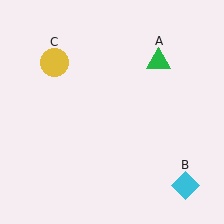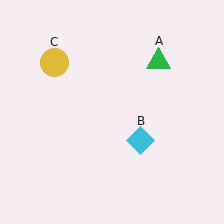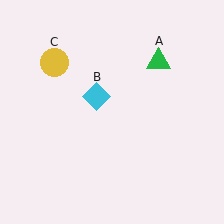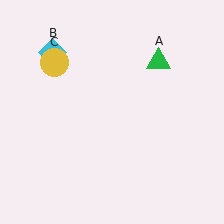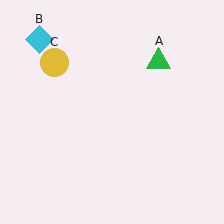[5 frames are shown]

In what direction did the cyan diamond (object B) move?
The cyan diamond (object B) moved up and to the left.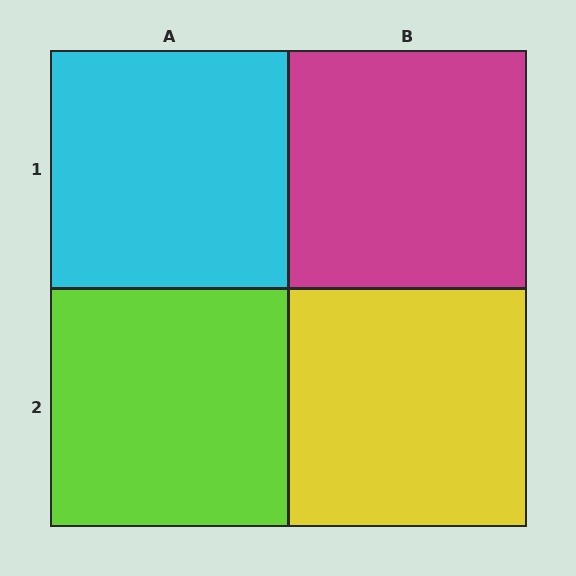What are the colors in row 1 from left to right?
Cyan, magenta.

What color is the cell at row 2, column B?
Yellow.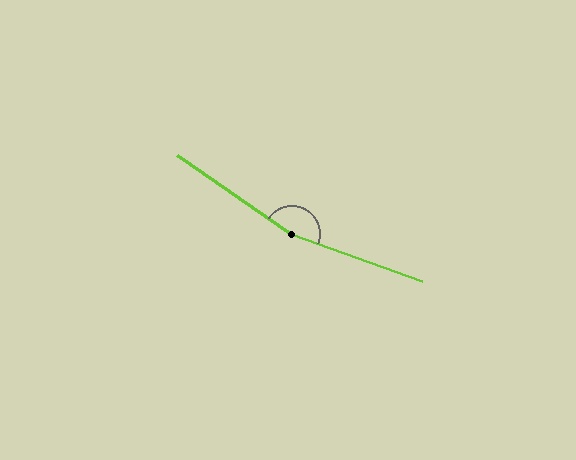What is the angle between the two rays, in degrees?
Approximately 166 degrees.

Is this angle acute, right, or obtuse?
It is obtuse.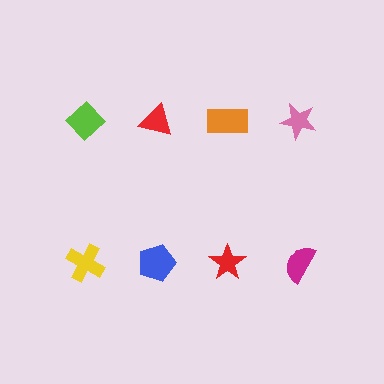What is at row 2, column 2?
A blue pentagon.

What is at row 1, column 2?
A red triangle.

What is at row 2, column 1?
A yellow cross.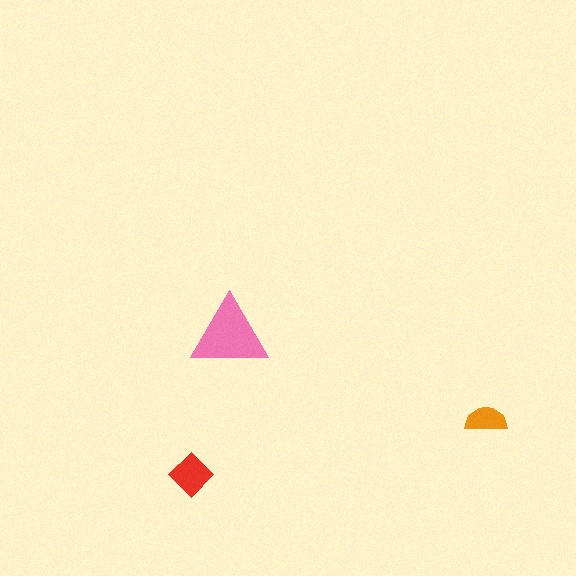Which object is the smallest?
The orange semicircle.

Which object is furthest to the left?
The red diamond is leftmost.